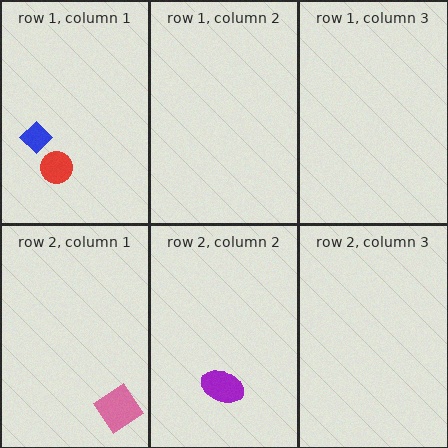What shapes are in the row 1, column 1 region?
The red circle, the blue diamond.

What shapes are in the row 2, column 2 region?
The purple ellipse.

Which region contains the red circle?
The row 1, column 1 region.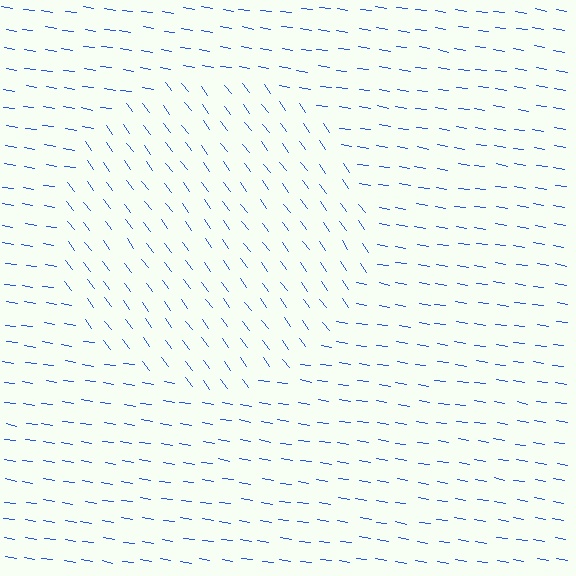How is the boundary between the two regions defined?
The boundary is defined purely by a change in line orientation (approximately 45 degrees difference). All lines are the same color and thickness.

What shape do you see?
I see a circle.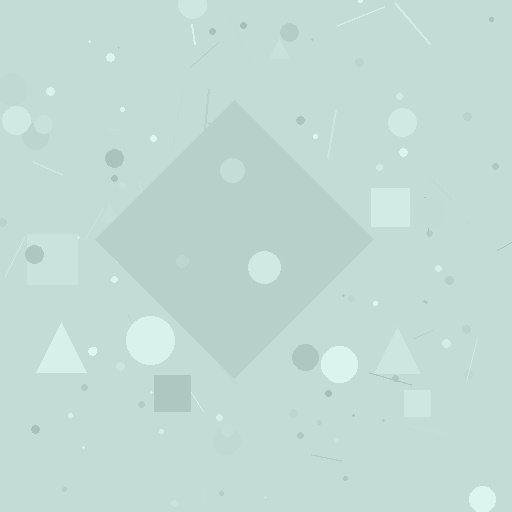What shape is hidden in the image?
A diamond is hidden in the image.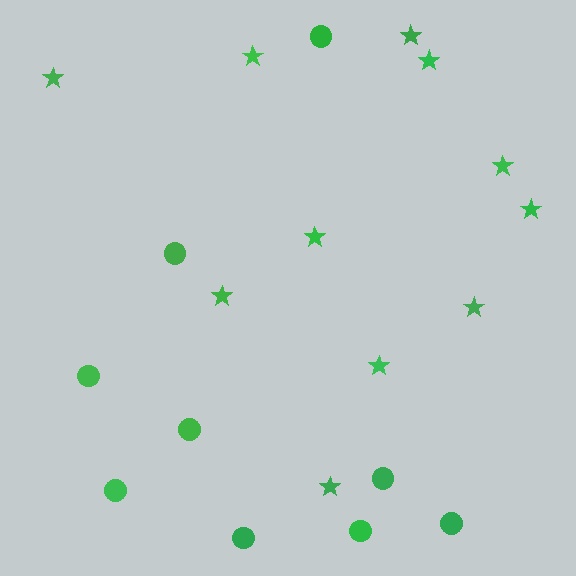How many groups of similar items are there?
There are 2 groups: one group of stars (11) and one group of circles (9).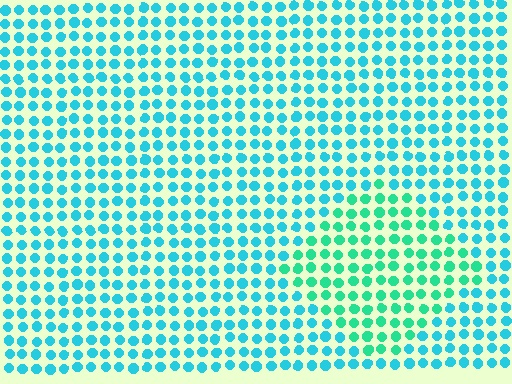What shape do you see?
I see a diamond.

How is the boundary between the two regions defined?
The boundary is defined purely by a slight shift in hue (about 32 degrees). Spacing, size, and orientation are identical on both sides.